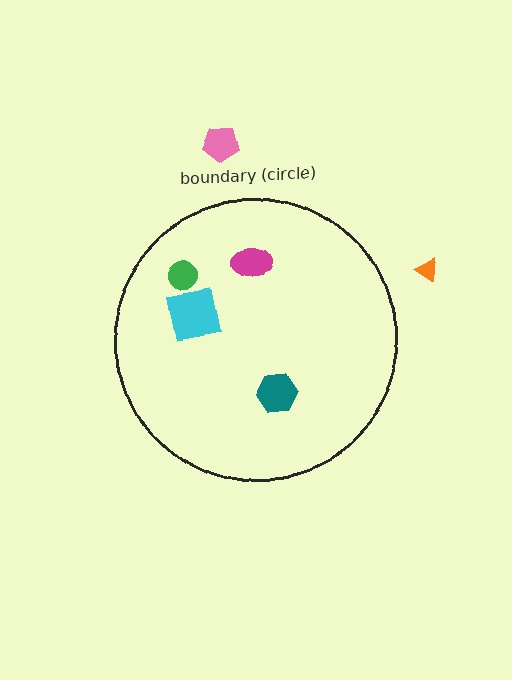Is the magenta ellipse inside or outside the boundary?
Inside.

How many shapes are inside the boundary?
4 inside, 2 outside.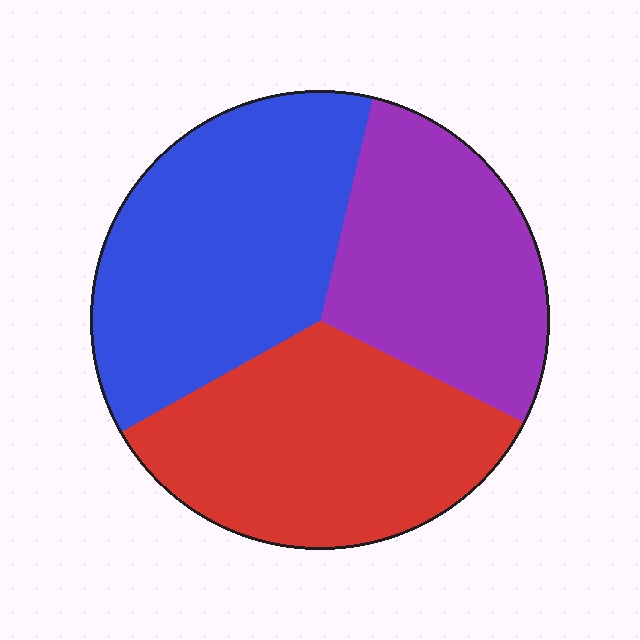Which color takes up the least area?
Purple, at roughly 30%.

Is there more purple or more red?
Red.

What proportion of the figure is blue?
Blue takes up about three eighths (3/8) of the figure.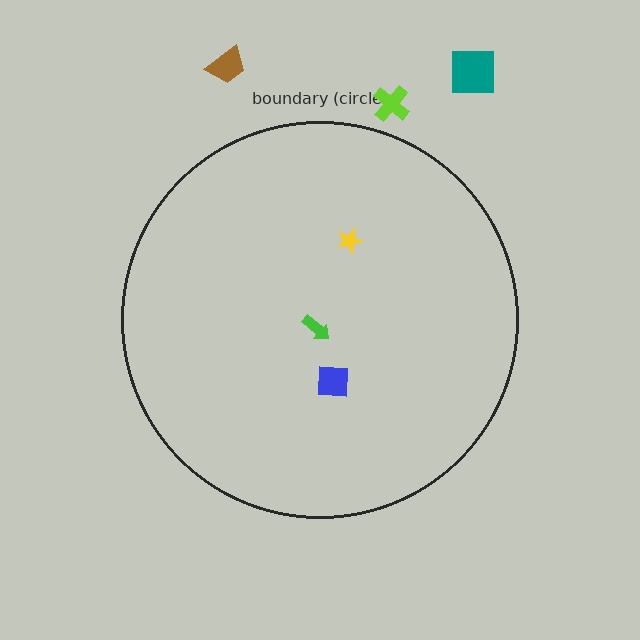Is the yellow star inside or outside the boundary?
Inside.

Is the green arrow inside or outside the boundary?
Inside.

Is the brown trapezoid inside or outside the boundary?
Outside.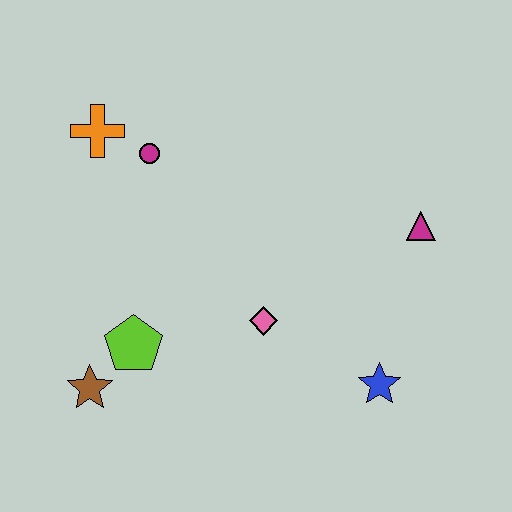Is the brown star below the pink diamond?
Yes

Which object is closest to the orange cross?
The magenta circle is closest to the orange cross.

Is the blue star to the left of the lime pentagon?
No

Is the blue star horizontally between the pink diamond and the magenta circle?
No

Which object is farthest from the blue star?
The orange cross is farthest from the blue star.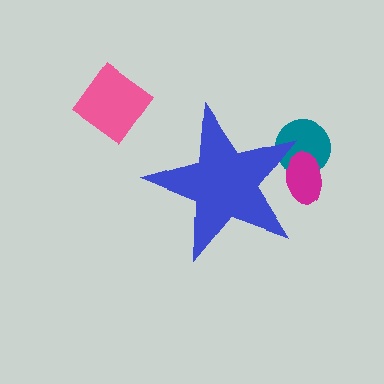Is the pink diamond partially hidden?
No, the pink diamond is fully visible.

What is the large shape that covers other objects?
A blue star.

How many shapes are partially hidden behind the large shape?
2 shapes are partially hidden.